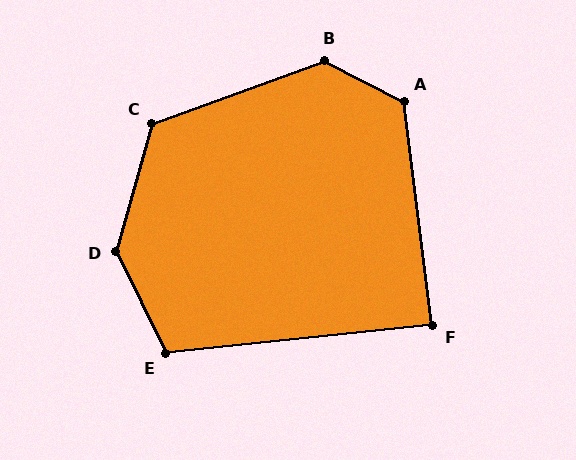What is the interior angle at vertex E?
Approximately 110 degrees (obtuse).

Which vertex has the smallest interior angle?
F, at approximately 89 degrees.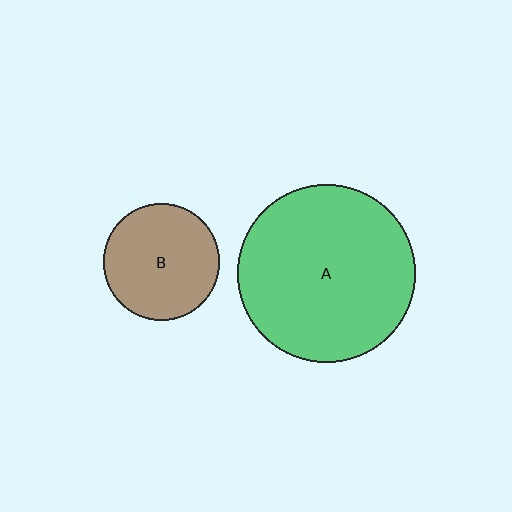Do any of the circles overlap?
No, none of the circles overlap.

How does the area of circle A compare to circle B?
Approximately 2.3 times.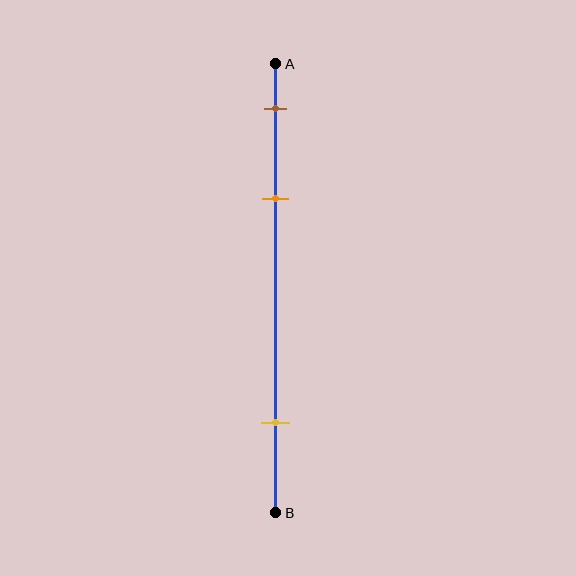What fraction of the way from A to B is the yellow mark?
The yellow mark is approximately 80% (0.8) of the way from A to B.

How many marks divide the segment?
There are 3 marks dividing the segment.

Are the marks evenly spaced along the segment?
No, the marks are not evenly spaced.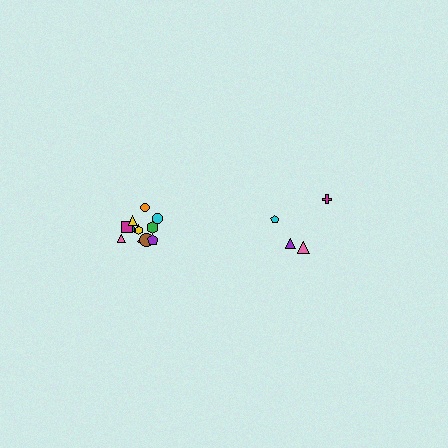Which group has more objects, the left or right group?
The left group.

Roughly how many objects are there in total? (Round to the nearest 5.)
Roughly 15 objects in total.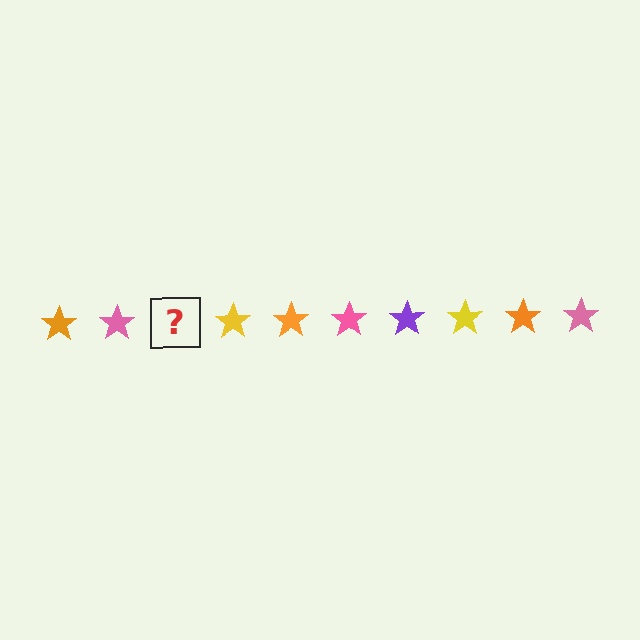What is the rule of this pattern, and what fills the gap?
The rule is that the pattern cycles through orange, pink, purple, yellow stars. The gap should be filled with a purple star.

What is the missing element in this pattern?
The missing element is a purple star.